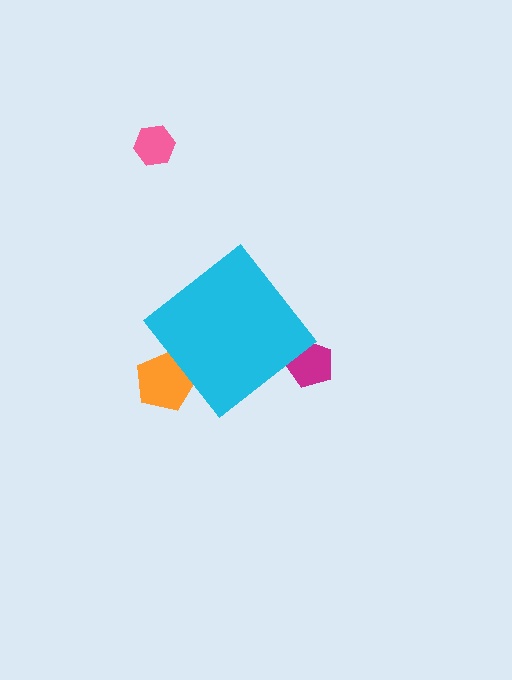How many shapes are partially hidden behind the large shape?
2 shapes are partially hidden.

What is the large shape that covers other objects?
A cyan diamond.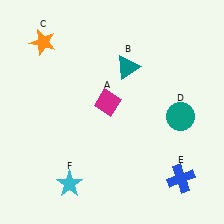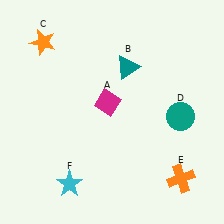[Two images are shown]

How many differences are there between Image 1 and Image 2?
There is 1 difference between the two images.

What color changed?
The cross (E) changed from blue in Image 1 to orange in Image 2.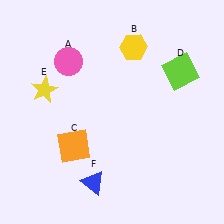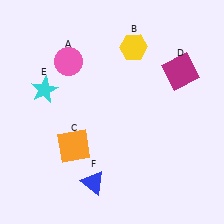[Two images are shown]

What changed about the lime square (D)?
In Image 1, D is lime. In Image 2, it changed to magenta.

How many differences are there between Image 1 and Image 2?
There are 2 differences between the two images.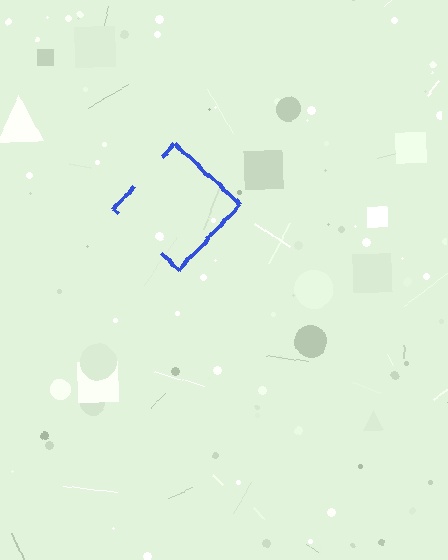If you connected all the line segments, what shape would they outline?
They would outline a diamond.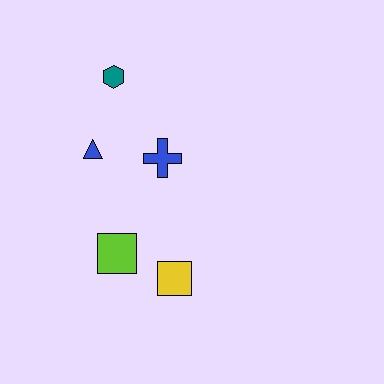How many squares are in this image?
There are 2 squares.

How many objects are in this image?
There are 5 objects.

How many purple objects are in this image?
There are no purple objects.